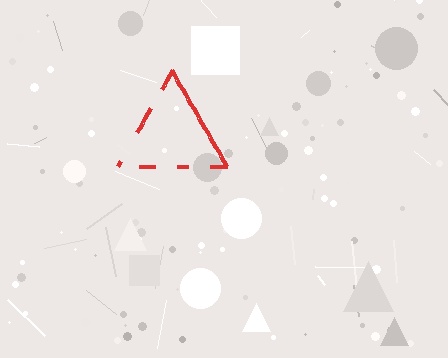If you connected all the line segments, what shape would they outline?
They would outline a triangle.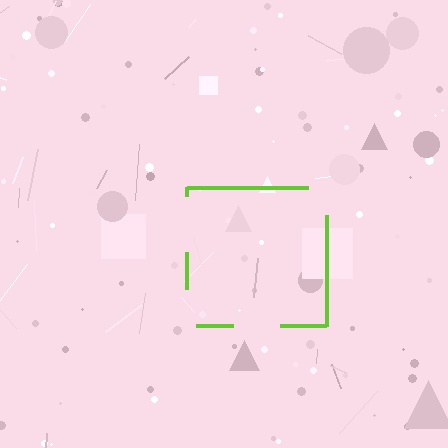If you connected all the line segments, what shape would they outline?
They would outline a square.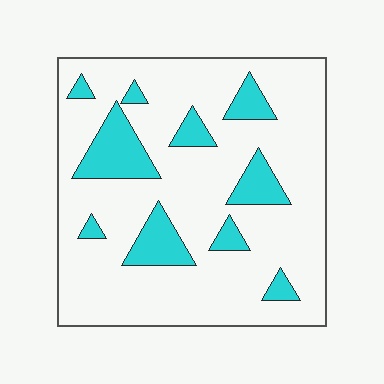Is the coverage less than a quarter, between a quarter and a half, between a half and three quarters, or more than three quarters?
Less than a quarter.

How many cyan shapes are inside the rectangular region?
10.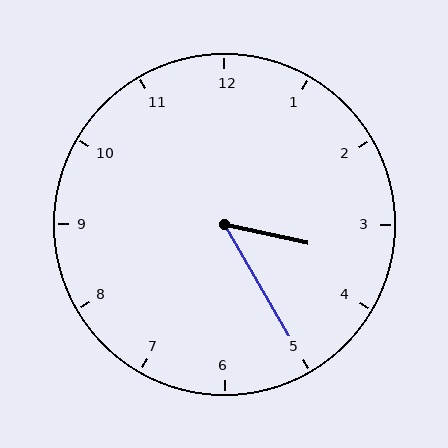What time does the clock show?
3:25.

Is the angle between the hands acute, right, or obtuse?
It is acute.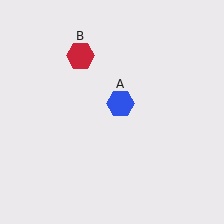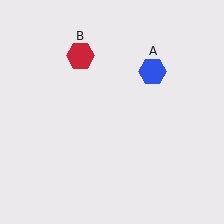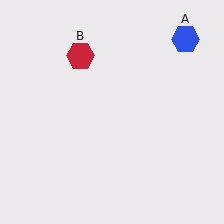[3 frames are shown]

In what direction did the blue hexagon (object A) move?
The blue hexagon (object A) moved up and to the right.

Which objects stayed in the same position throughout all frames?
Red hexagon (object B) remained stationary.